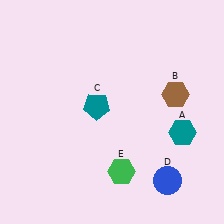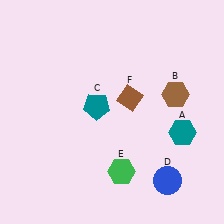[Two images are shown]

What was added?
A brown diamond (F) was added in Image 2.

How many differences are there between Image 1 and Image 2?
There is 1 difference between the two images.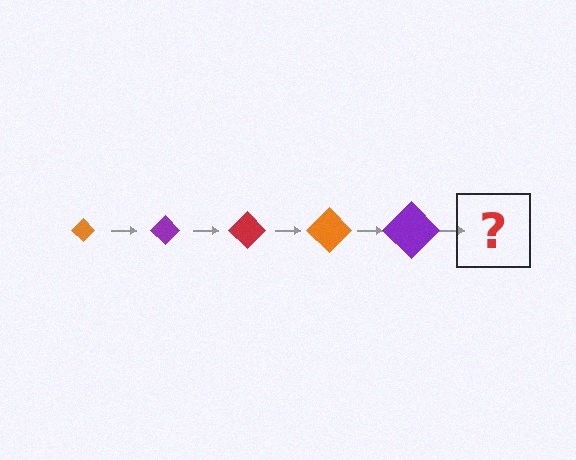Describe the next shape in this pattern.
It should be a red diamond, larger than the previous one.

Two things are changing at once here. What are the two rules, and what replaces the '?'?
The two rules are that the diamond grows larger each step and the color cycles through orange, purple, and red. The '?' should be a red diamond, larger than the previous one.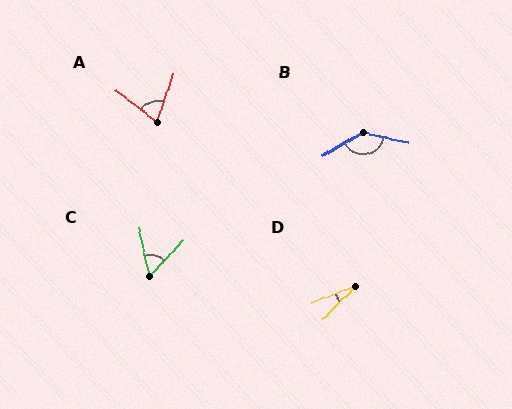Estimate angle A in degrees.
Approximately 71 degrees.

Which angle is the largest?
B, at approximately 138 degrees.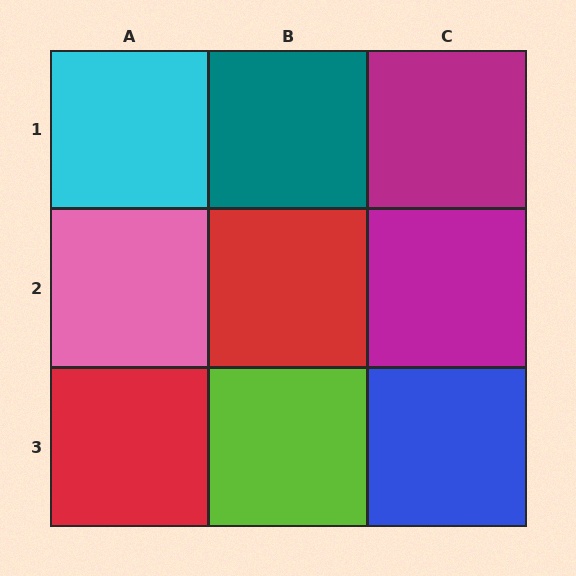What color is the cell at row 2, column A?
Pink.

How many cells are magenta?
2 cells are magenta.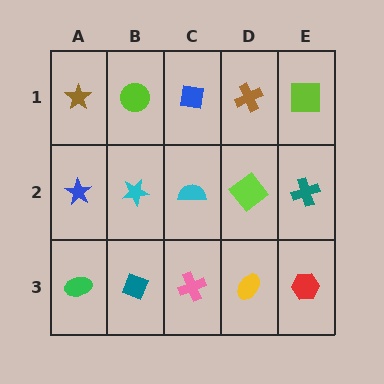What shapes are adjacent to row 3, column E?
A teal cross (row 2, column E), a yellow ellipse (row 3, column D).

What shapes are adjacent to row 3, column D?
A lime diamond (row 2, column D), a pink cross (row 3, column C), a red hexagon (row 3, column E).